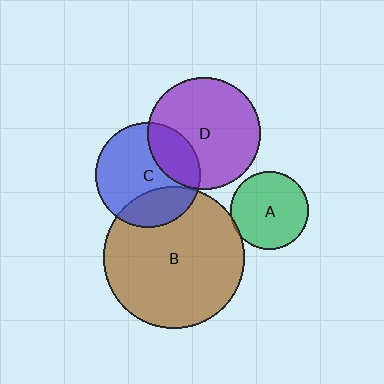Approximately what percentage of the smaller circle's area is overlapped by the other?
Approximately 25%.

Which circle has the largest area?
Circle B (brown).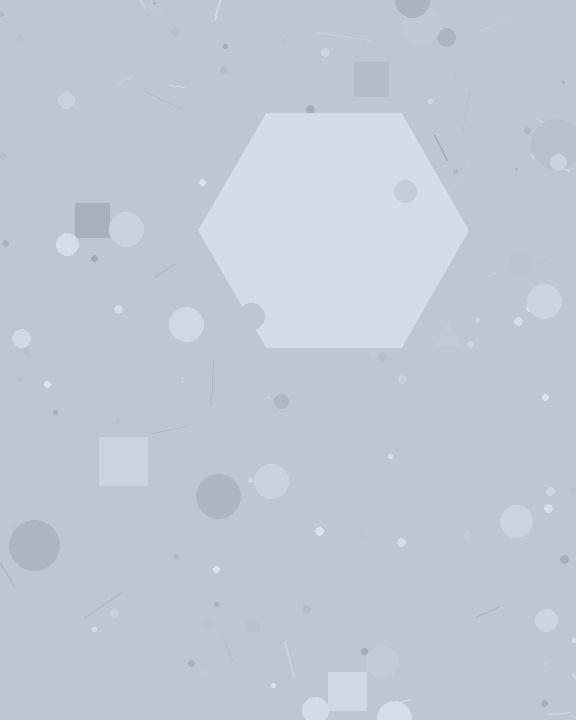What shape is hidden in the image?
A hexagon is hidden in the image.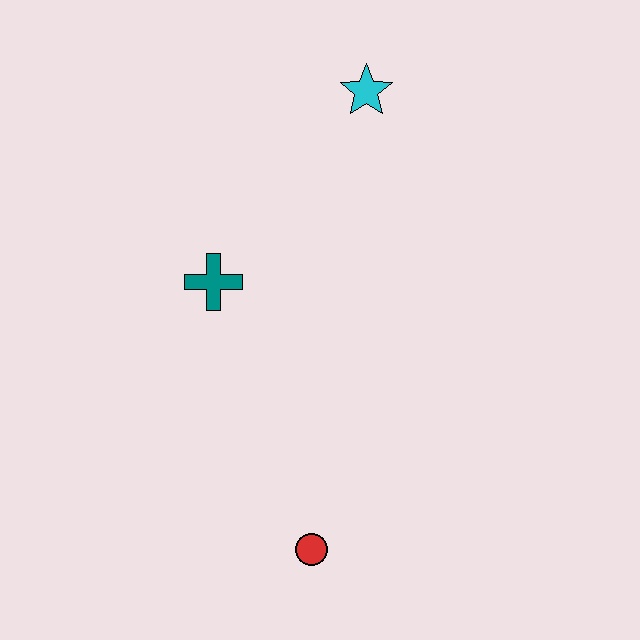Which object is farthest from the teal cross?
The red circle is farthest from the teal cross.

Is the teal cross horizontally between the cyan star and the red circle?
No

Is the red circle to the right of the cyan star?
No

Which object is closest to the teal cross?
The cyan star is closest to the teal cross.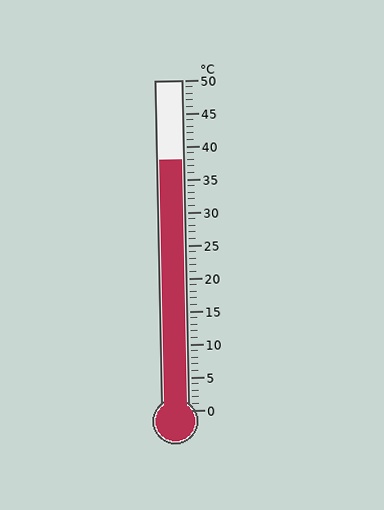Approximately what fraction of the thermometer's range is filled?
The thermometer is filled to approximately 75% of its range.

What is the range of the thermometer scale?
The thermometer scale ranges from 0°C to 50°C.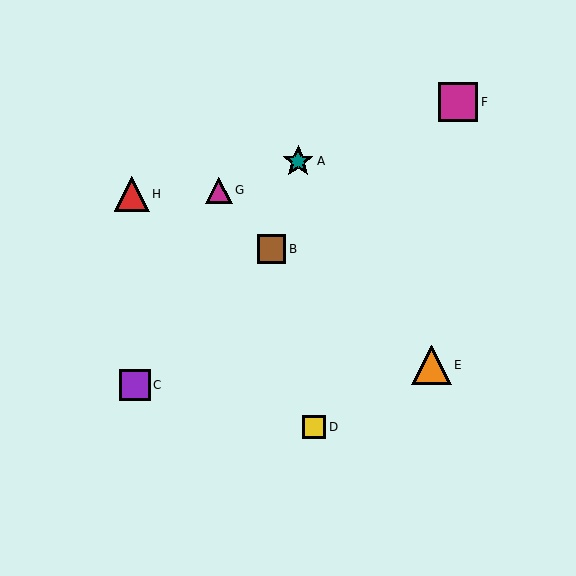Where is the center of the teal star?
The center of the teal star is at (298, 161).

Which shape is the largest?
The orange triangle (labeled E) is the largest.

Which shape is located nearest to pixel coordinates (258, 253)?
The brown square (labeled B) at (272, 249) is nearest to that location.